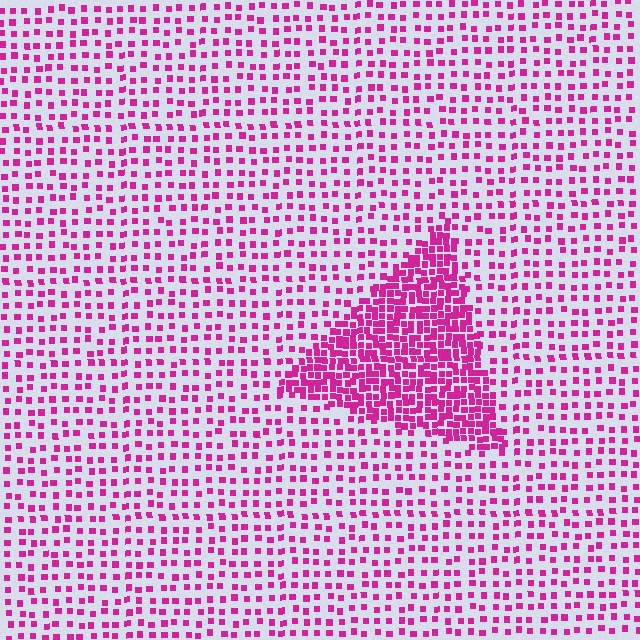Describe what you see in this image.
The image contains small magenta elements arranged at two different densities. A triangle-shaped region is visible where the elements are more densely packed than the surrounding area.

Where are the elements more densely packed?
The elements are more densely packed inside the triangle boundary.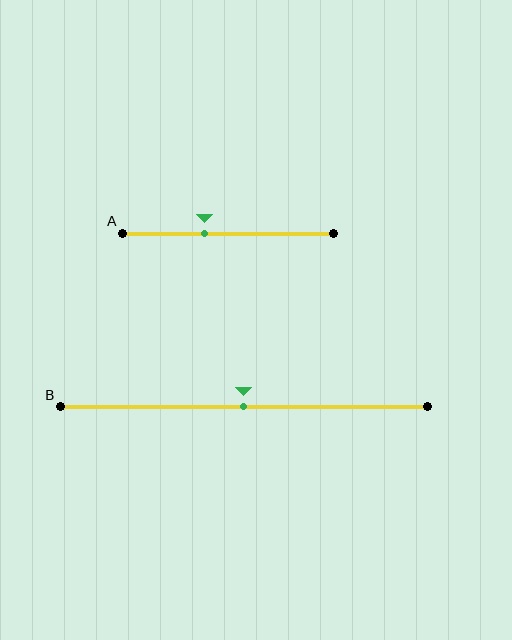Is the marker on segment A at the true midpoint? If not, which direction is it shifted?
No, the marker on segment A is shifted to the left by about 11% of the segment length.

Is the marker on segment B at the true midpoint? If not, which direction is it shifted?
Yes, the marker on segment B is at the true midpoint.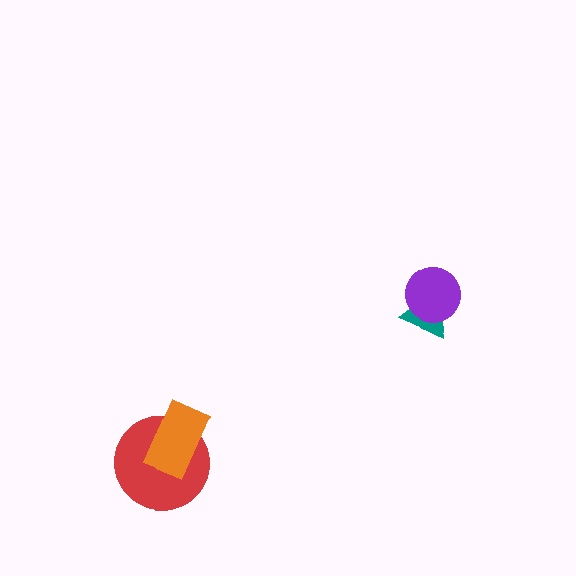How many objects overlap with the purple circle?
1 object overlaps with the purple circle.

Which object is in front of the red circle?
The orange rectangle is in front of the red circle.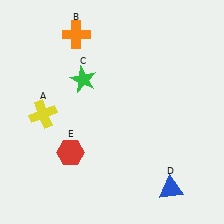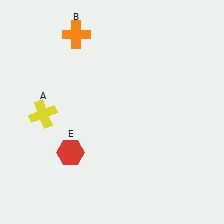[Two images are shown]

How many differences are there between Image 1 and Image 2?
There are 2 differences between the two images.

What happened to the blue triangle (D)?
The blue triangle (D) was removed in Image 2. It was in the bottom-right area of Image 1.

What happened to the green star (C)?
The green star (C) was removed in Image 2. It was in the top-left area of Image 1.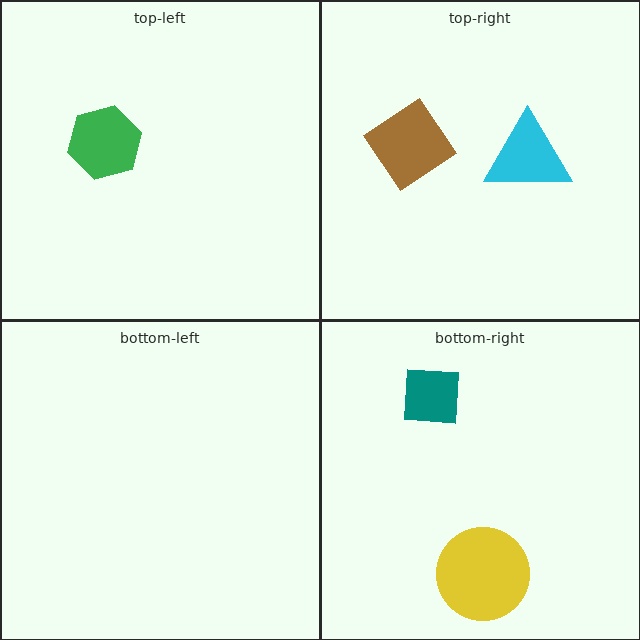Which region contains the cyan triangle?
The top-right region.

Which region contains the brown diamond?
The top-right region.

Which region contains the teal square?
The bottom-right region.